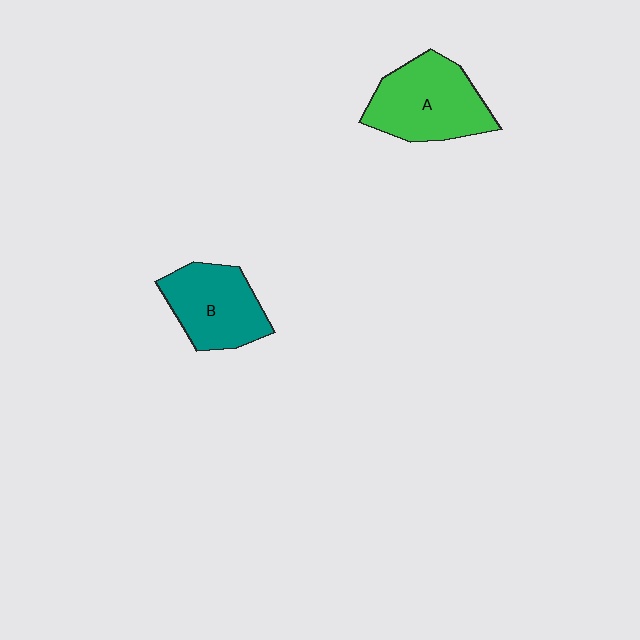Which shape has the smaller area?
Shape B (teal).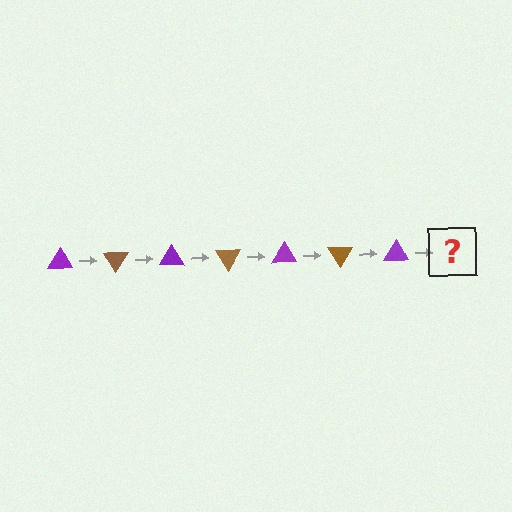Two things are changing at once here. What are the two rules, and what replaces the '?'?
The two rules are that it rotates 60 degrees each step and the color cycles through purple and brown. The '?' should be a brown triangle, rotated 420 degrees from the start.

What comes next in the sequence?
The next element should be a brown triangle, rotated 420 degrees from the start.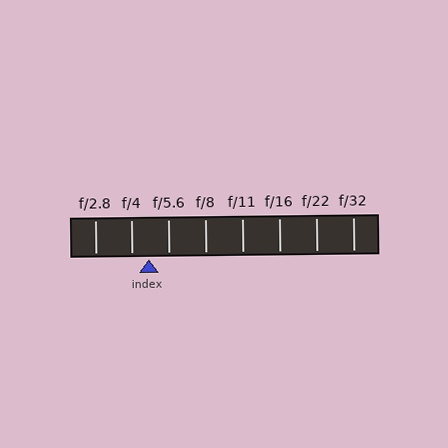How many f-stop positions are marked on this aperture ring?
There are 8 f-stop positions marked.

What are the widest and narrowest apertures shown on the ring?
The widest aperture shown is f/2.8 and the narrowest is f/32.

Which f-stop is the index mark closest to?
The index mark is closest to f/4.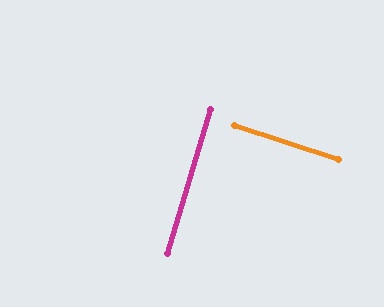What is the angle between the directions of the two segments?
Approximately 89 degrees.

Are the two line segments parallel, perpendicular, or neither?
Perpendicular — they meet at approximately 89°.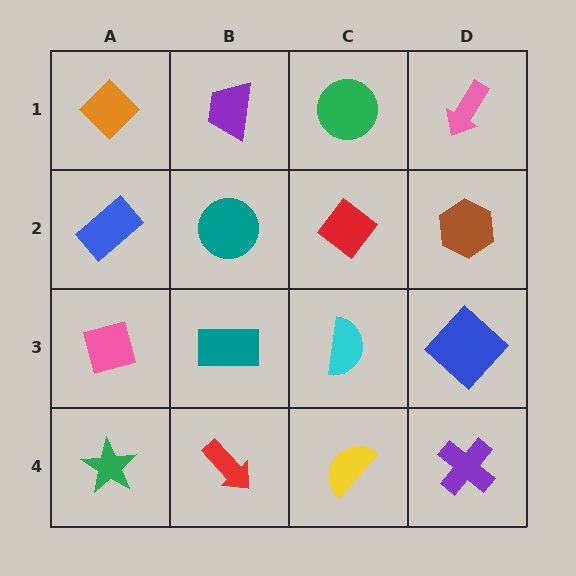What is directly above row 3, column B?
A teal circle.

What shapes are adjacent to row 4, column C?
A cyan semicircle (row 3, column C), a red arrow (row 4, column B), a purple cross (row 4, column D).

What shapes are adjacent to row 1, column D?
A brown hexagon (row 2, column D), a green circle (row 1, column C).